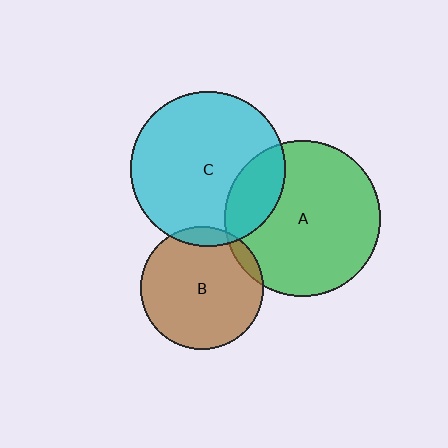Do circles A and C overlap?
Yes.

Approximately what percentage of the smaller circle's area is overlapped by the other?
Approximately 20%.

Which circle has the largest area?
Circle A (green).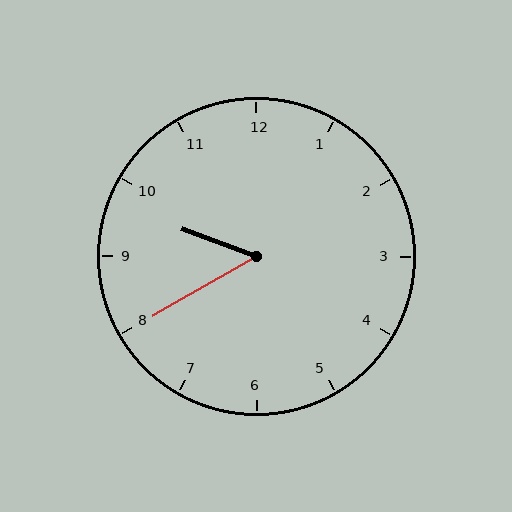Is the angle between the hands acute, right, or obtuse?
It is acute.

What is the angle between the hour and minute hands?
Approximately 50 degrees.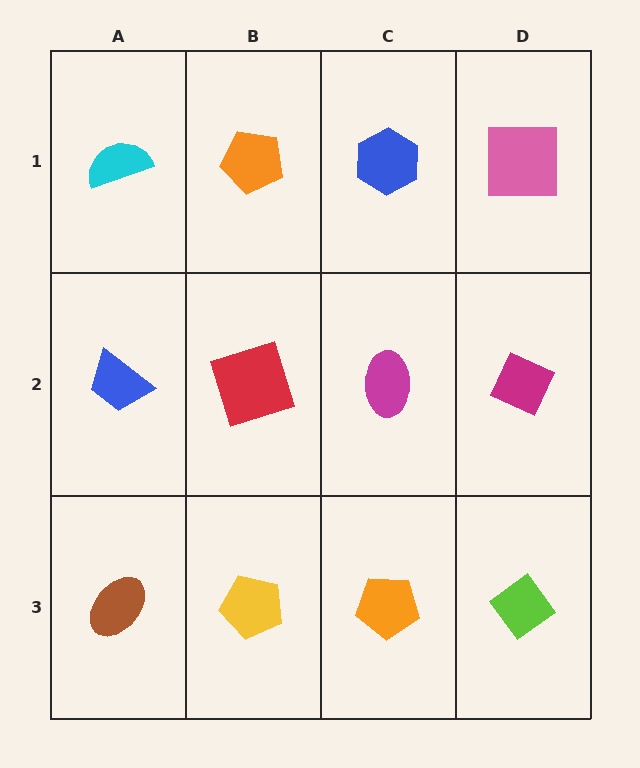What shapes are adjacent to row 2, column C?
A blue hexagon (row 1, column C), an orange pentagon (row 3, column C), a red square (row 2, column B), a magenta diamond (row 2, column D).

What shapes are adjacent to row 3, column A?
A blue trapezoid (row 2, column A), a yellow pentagon (row 3, column B).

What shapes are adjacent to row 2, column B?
An orange pentagon (row 1, column B), a yellow pentagon (row 3, column B), a blue trapezoid (row 2, column A), a magenta ellipse (row 2, column C).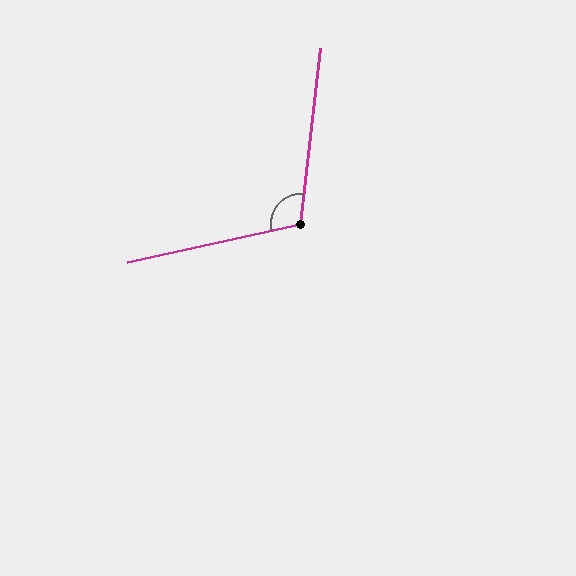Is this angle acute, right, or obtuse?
It is obtuse.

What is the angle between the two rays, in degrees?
Approximately 109 degrees.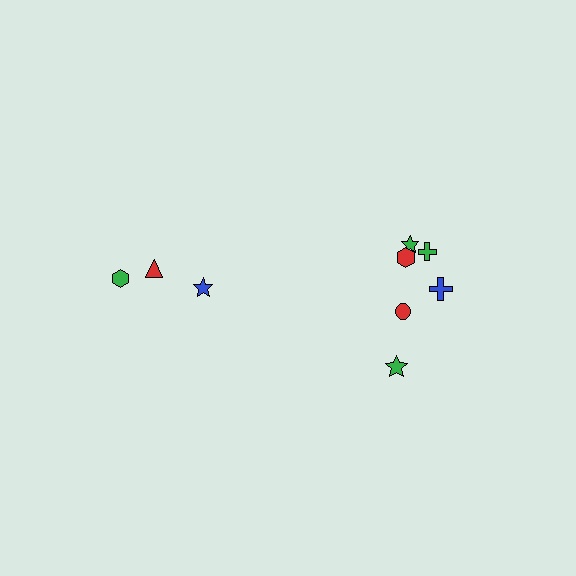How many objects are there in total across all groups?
There are 9 objects.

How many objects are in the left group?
There are 3 objects.